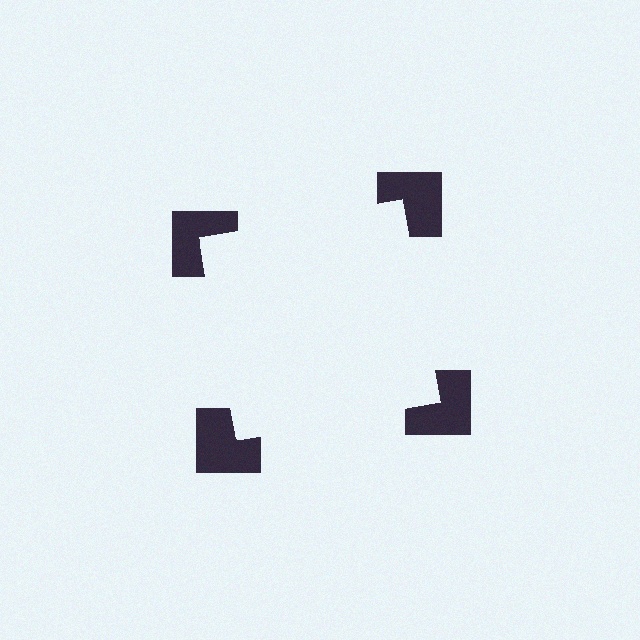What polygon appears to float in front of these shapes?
An illusory square — its edges are inferred from the aligned wedge cuts in the notched squares, not physically drawn.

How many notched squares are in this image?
There are 4 — one at each vertex of the illusory square.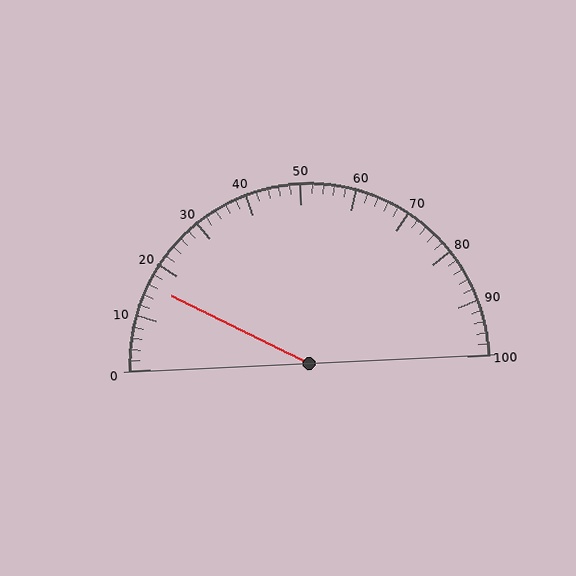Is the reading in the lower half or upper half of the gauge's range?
The reading is in the lower half of the range (0 to 100).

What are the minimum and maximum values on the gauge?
The gauge ranges from 0 to 100.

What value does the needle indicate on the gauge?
The needle indicates approximately 16.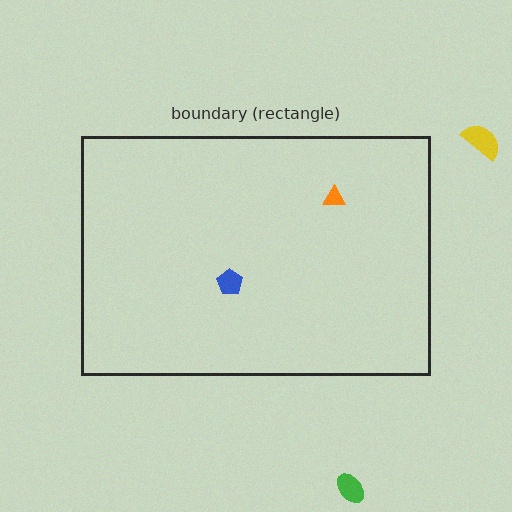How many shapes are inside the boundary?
2 inside, 2 outside.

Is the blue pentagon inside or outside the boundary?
Inside.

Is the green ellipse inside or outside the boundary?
Outside.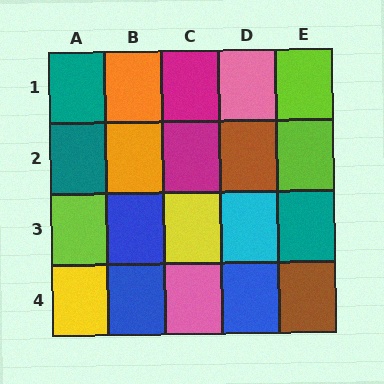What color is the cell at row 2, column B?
Orange.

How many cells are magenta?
2 cells are magenta.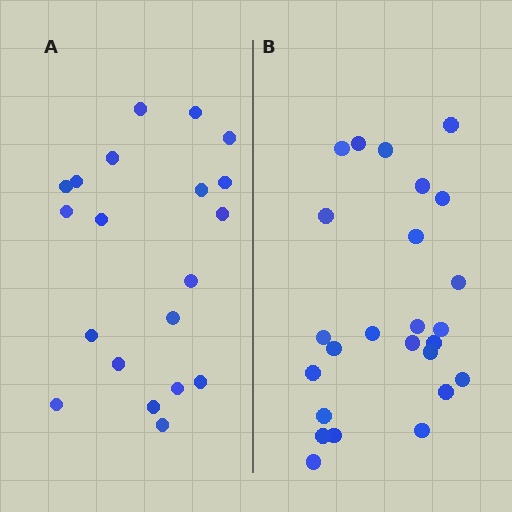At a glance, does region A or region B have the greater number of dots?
Region B (the right region) has more dots.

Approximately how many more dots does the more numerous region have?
Region B has about 5 more dots than region A.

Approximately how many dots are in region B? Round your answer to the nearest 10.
About 20 dots. (The exact count is 25, which rounds to 20.)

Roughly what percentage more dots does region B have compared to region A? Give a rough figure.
About 25% more.